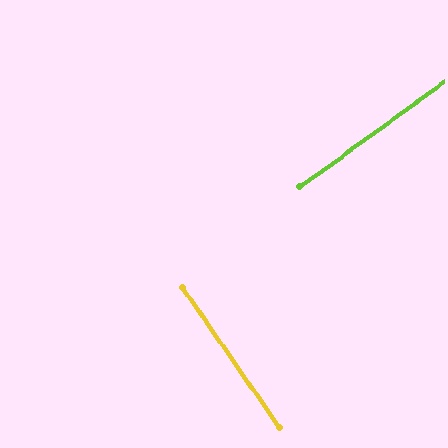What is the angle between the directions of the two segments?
Approximately 89 degrees.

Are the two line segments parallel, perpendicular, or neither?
Perpendicular — they meet at approximately 89°.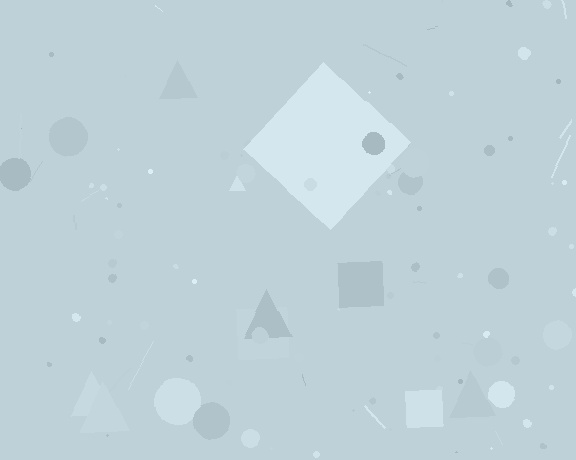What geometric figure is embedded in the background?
A diamond is embedded in the background.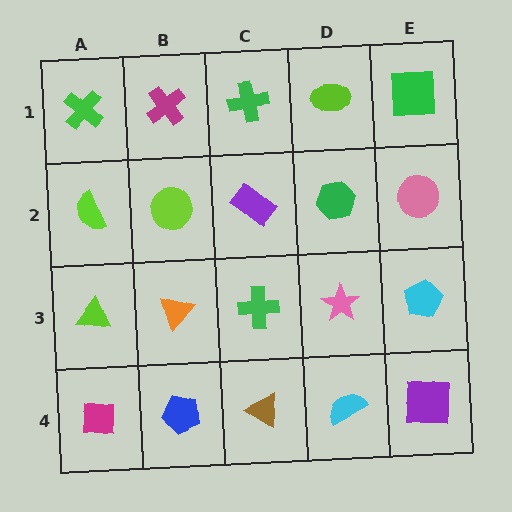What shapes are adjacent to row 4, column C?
A green cross (row 3, column C), a blue pentagon (row 4, column B), a cyan semicircle (row 4, column D).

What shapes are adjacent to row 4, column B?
An orange triangle (row 3, column B), a magenta square (row 4, column A), a brown triangle (row 4, column C).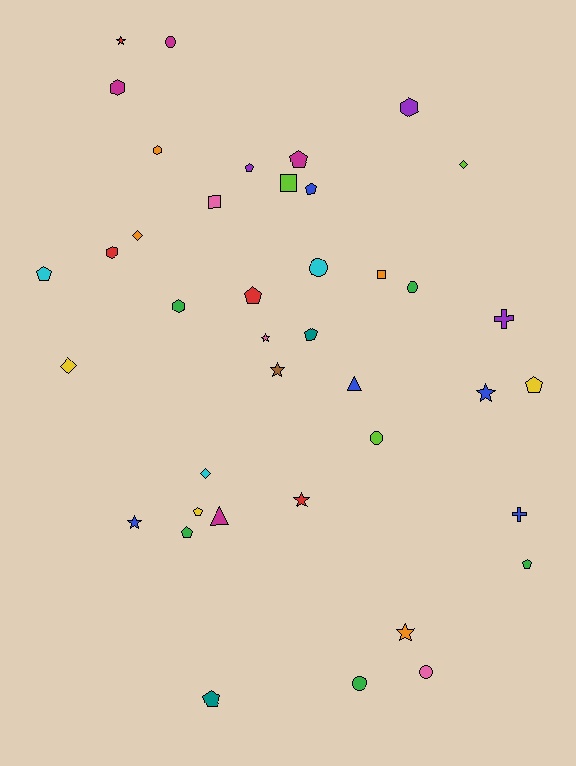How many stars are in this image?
There are 7 stars.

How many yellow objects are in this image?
There are 3 yellow objects.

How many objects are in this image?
There are 40 objects.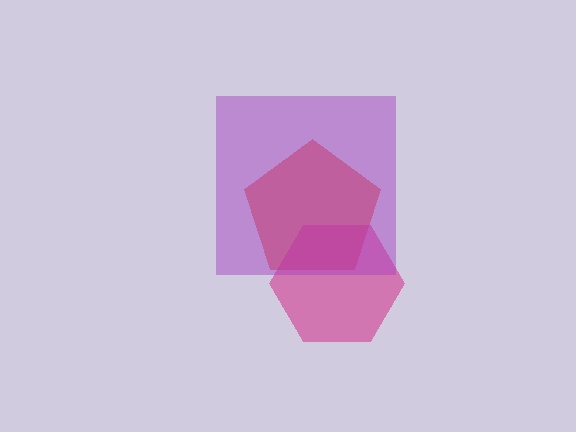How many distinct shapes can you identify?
There are 3 distinct shapes: a red pentagon, a magenta hexagon, a purple square.